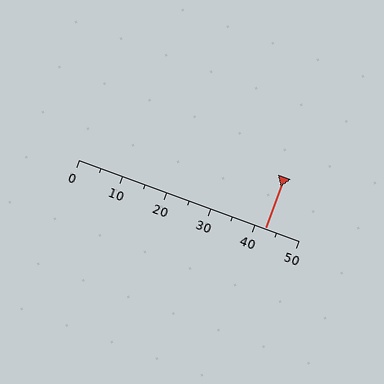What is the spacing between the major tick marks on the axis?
The major ticks are spaced 10 apart.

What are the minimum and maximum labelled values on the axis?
The axis runs from 0 to 50.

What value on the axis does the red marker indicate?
The marker indicates approximately 42.5.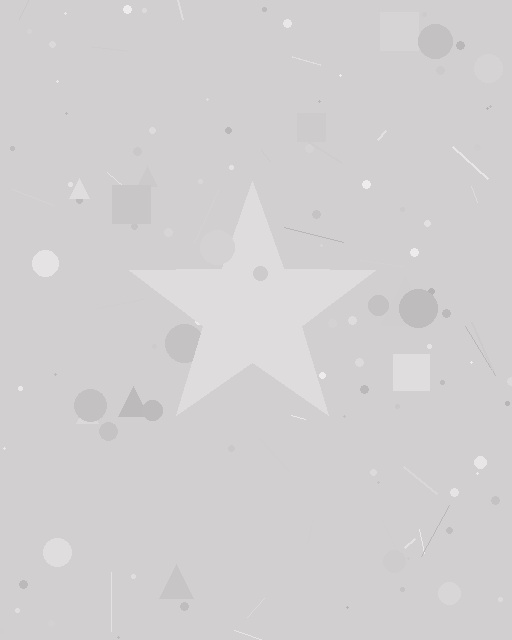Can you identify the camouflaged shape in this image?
The camouflaged shape is a star.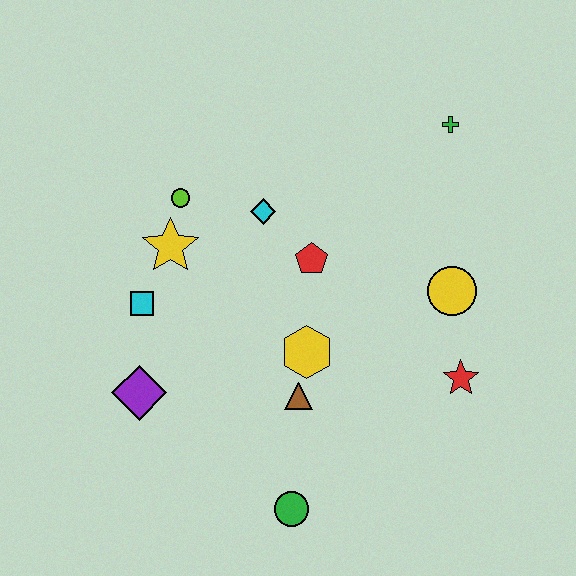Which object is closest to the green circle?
The brown triangle is closest to the green circle.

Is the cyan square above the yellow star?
No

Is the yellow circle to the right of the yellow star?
Yes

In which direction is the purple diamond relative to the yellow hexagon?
The purple diamond is to the left of the yellow hexagon.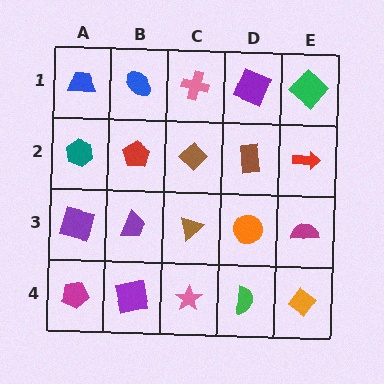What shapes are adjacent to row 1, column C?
A brown diamond (row 2, column C), a blue ellipse (row 1, column B), a purple square (row 1, column D).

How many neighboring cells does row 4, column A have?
2.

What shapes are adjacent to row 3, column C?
A brown diamond (row 2, column C), a pink star (row 4, column C), a purple trapezoid (row 3, column B), an orange circle (row 3, column D).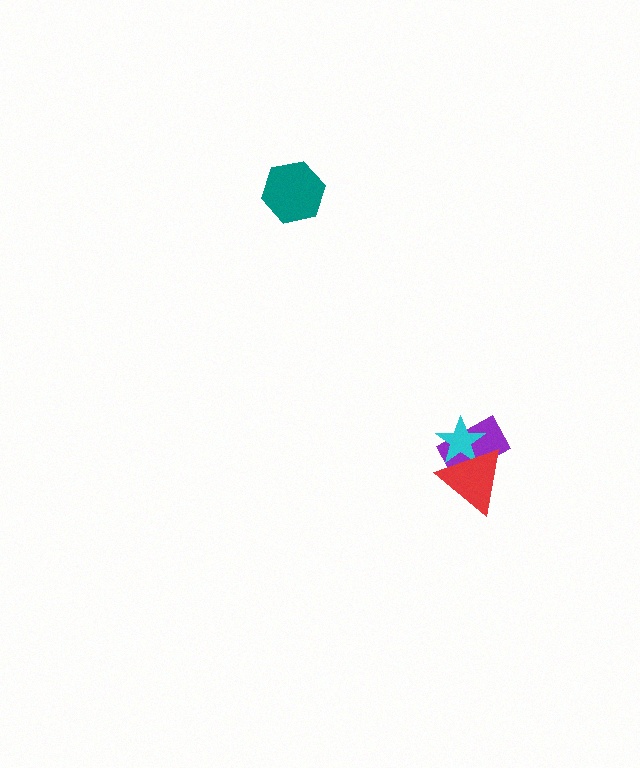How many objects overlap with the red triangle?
2 objects overlap with the red triangle.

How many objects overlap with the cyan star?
2 objects overlap with the cyan star.